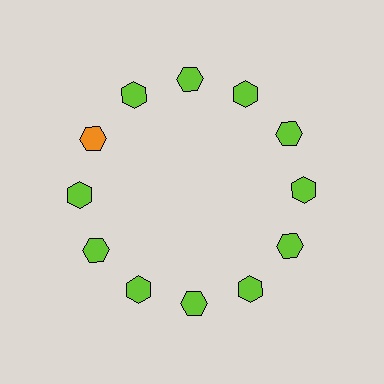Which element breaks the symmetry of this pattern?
The orange hexagon at roughly the 10 o'clock position breaks the symmetry. All other shapes are lime hexagons.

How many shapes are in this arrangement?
There are 12 shapes arranged in a ring pattern.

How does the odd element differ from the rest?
It has a different color: orange instead of lime.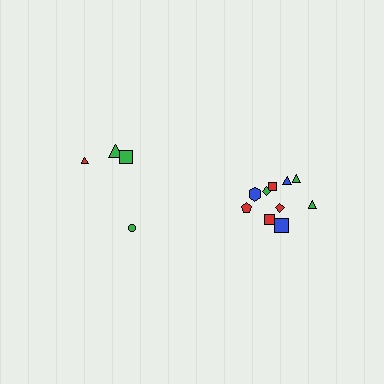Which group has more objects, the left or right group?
The right group.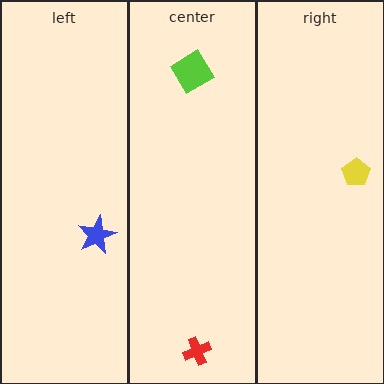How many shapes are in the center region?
2.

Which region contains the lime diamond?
The center region.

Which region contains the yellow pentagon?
The right region.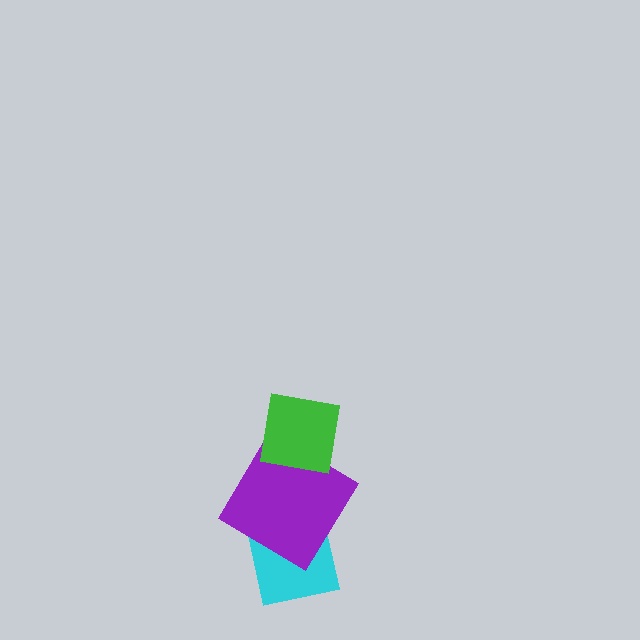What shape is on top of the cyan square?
The purple diamond is on top of the cyan square.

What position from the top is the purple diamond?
The purple diamond is 2nd from the top.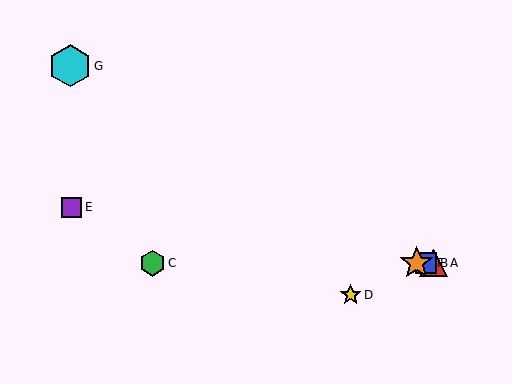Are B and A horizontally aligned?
Yes, both are at y≈263.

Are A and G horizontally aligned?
No, A is at y≈263 and G is at y≈66.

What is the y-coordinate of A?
Object A is at y≈263.